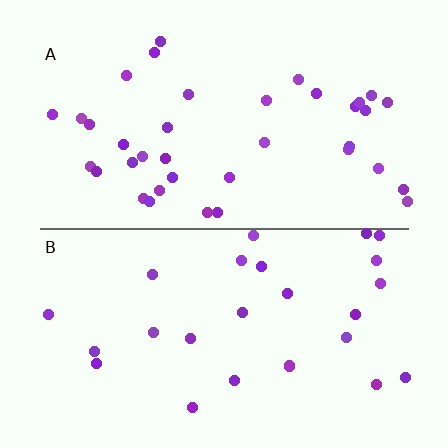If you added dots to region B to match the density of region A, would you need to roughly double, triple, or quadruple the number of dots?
Approximately double.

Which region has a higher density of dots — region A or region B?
A (the top).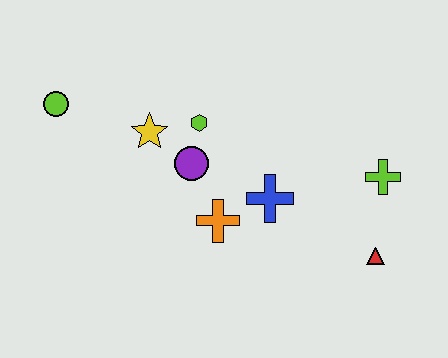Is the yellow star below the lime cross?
No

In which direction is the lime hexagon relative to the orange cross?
The lime hexagon is above the orange cross.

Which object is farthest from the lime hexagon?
The red triangle is farthest from the lime hexagon.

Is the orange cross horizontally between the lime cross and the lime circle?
Yes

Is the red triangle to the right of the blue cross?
Yes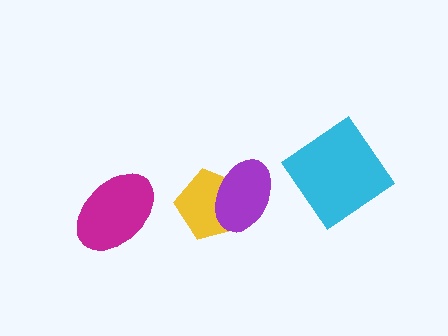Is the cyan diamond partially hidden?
No, no other shape covers it.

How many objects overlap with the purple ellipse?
1 object overlaps with the purple ellipse.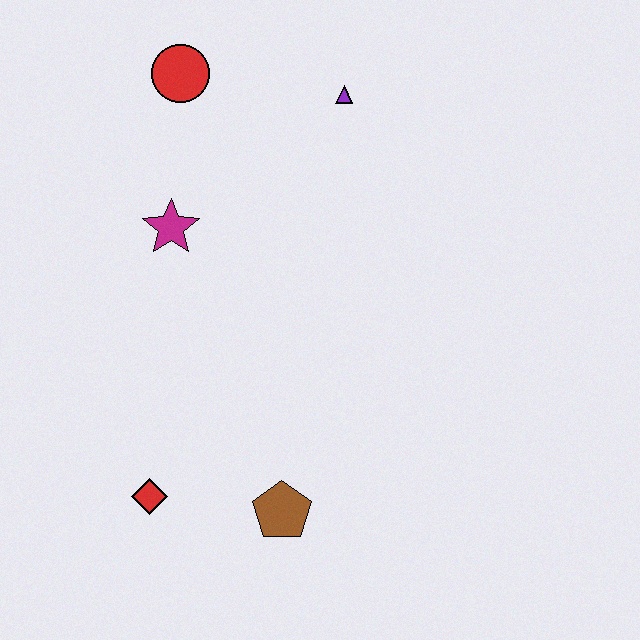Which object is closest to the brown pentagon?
The red diamond is closest to the brown pentagon.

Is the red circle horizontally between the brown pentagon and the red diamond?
Yes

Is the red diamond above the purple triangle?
No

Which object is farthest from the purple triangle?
The red diamond is farthest from the purple triangle.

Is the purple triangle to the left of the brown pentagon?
No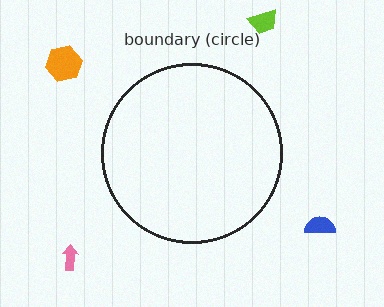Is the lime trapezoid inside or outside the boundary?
Outside.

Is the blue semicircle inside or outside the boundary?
Outside.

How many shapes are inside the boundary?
0 inside, 4 outside.